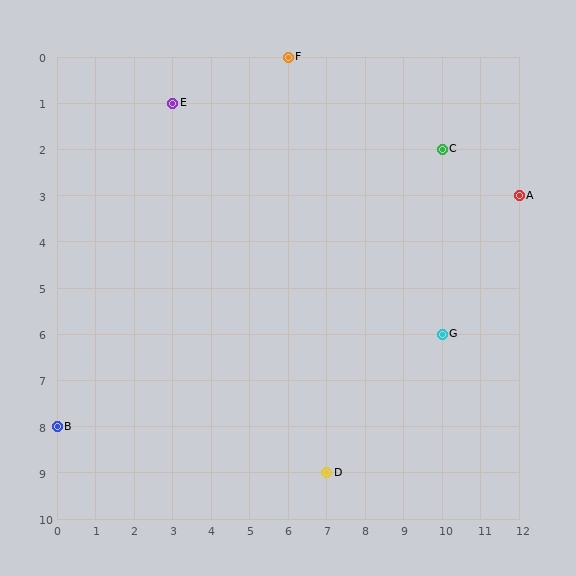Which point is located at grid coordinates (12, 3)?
Point A is at (12, 3).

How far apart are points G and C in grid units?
Points G and C are 4 rows apart.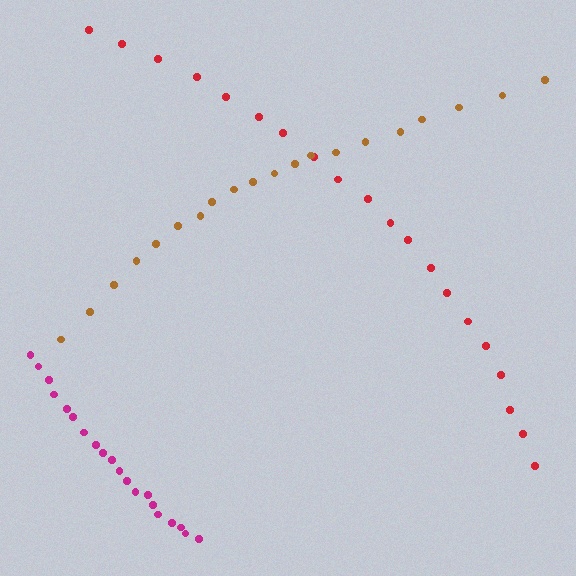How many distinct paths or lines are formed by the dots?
There are 3 distinct paths.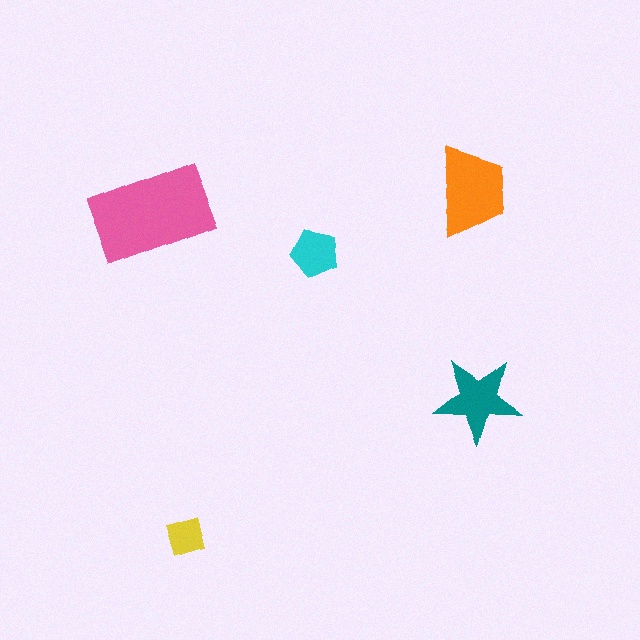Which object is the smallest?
The yellow square.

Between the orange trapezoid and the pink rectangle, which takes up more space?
The pink rectangle.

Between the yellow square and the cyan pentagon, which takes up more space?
The cyan pentagon.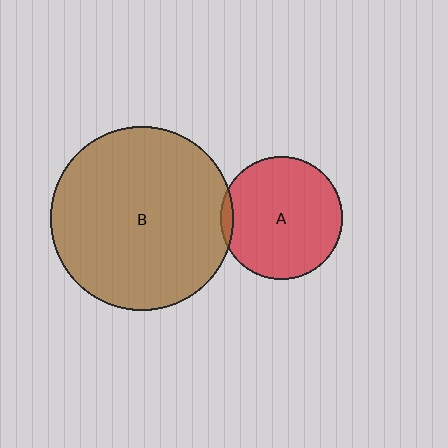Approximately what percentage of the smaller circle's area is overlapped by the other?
Approximately 5%.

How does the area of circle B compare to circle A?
Approximately 2.2 times.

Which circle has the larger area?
Circle B (brown).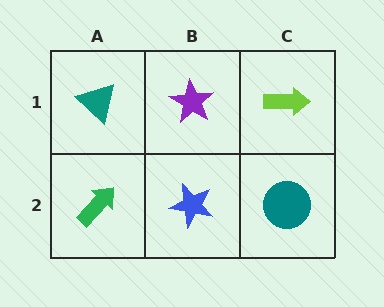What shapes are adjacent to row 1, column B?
A blue star (row 2, column B), a teal triangle (row 1, column A), a lime arrow (row 1, column C).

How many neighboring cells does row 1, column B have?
3.